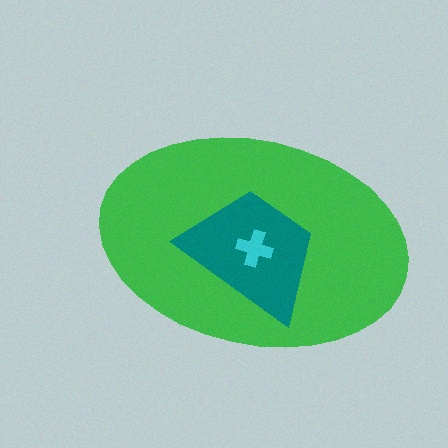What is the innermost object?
The cyan cross.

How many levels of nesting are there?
3.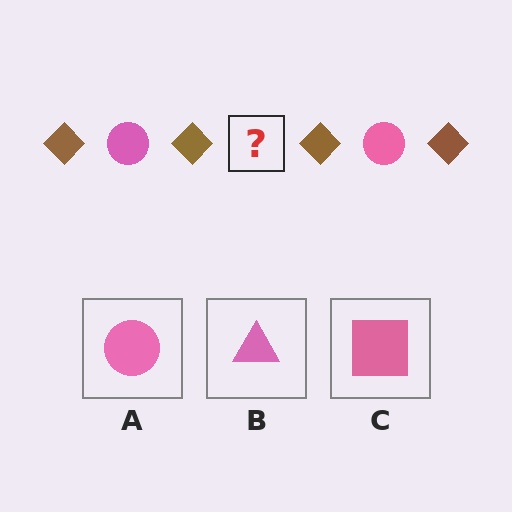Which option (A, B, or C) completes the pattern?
A.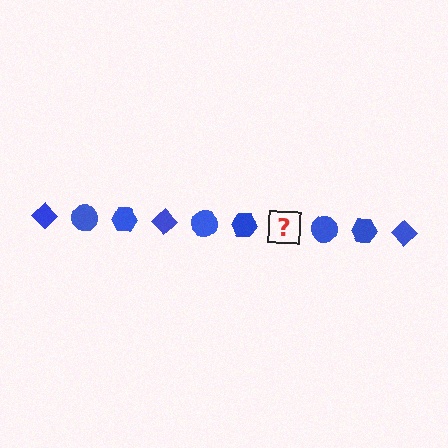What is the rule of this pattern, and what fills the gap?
The rule is that the pattern cycles through diamond, circle, hexagon shapes in blue. The gap should be filled with a blue diamond.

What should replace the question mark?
The question mark should be replaced with a blue diamond.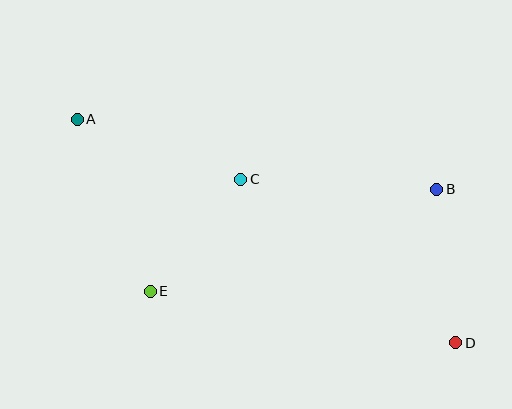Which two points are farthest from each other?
Points A and D are farthest from each other.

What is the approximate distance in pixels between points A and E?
The distance between A and E is approximately 187 pixels.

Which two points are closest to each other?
Points C and E are closest to each other.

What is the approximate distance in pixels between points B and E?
The distance between B and E is approximately 304 pixels.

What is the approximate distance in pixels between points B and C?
The distance between B and C is approximately 196 pixels.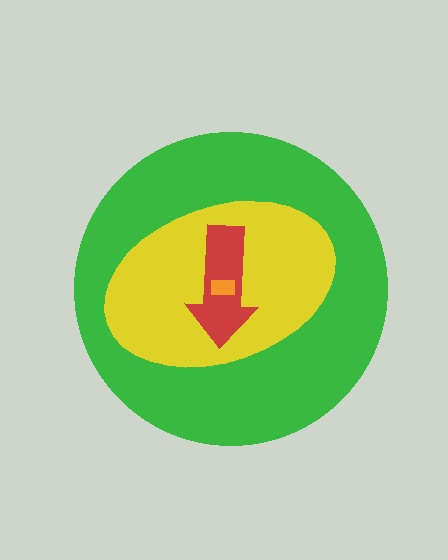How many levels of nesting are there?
4.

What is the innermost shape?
The orange rectangle.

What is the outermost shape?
The green circle.